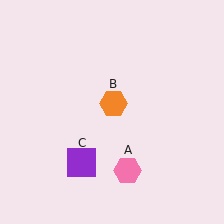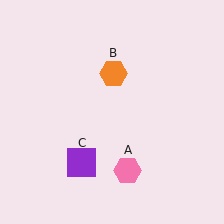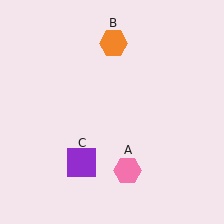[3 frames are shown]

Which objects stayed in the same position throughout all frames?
Pink hexagon (object A) and purple square (object C) remained stationary.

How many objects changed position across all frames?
1 object changed position: orange hexagon (object B).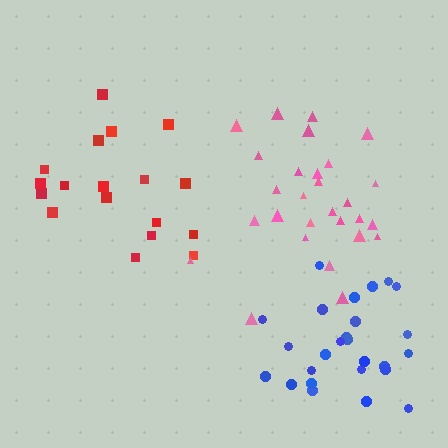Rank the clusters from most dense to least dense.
pink, blue, red.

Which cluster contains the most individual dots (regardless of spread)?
Pink (28).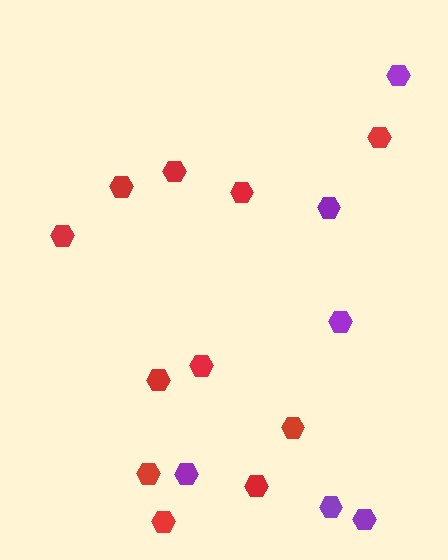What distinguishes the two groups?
There are 2 groups: one group of red hexagons (11) and one group of purple hexagons (6).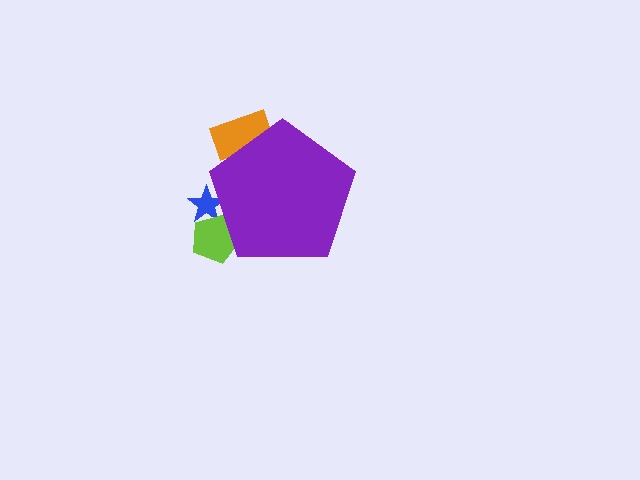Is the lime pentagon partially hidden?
Yes, the lime pentagon is partially hidden behind the purple pentagon.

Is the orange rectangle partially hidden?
Yes, the orange rectangle is partially hidden behind the purple pentagon.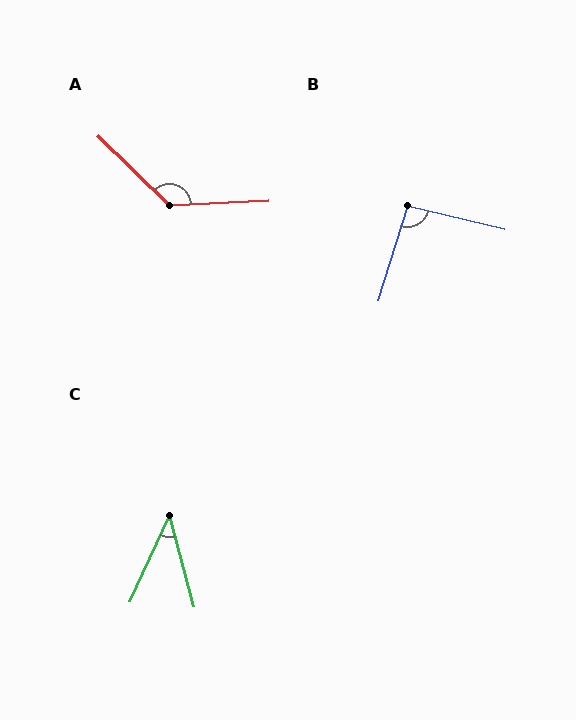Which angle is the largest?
A, at approximately 133 degrees.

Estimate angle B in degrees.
Approximately 94 degrees.